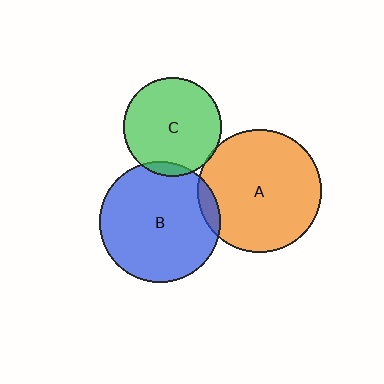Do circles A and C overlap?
Yes.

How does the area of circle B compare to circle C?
Approximately 1.5 times.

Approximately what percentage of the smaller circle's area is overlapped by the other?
Approximately 5%.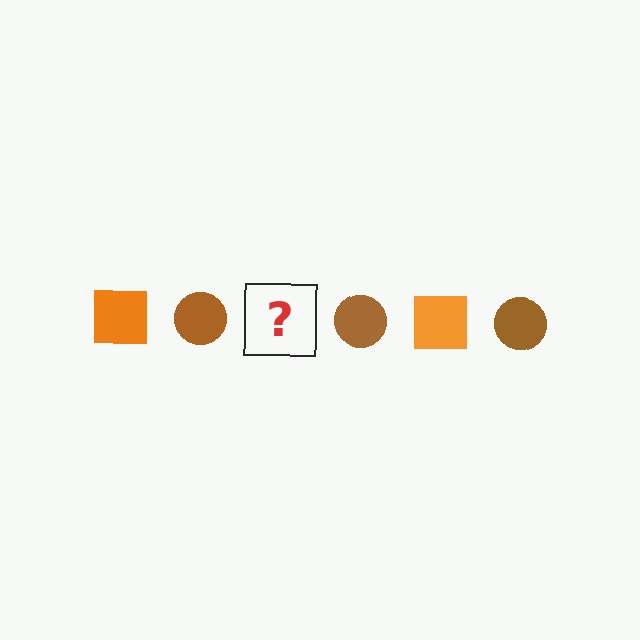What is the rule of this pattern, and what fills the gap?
The rule is that the pattern alternates between orange square and brown circle. The gap should be filled with an orange square.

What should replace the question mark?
The question mark should be replaced with an orange square.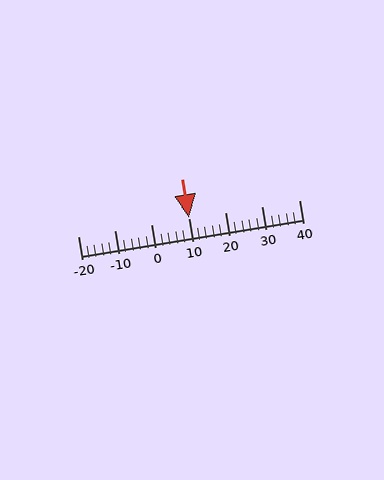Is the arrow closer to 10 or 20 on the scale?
The arrow is closer to 10.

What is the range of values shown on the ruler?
The ruler shows values from -20 to 40.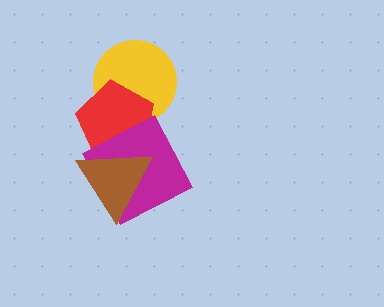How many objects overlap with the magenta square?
2 objects overlap with the magenta square.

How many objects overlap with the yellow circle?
1 object overlaps with the yellow circle.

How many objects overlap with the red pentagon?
3 objects overlap with the red pentagon.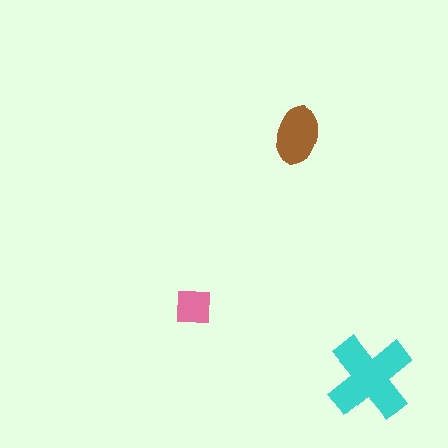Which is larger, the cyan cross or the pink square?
The cyan cross.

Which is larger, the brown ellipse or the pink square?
The brown ellipse.